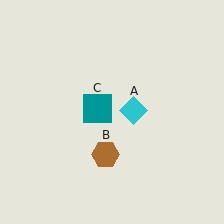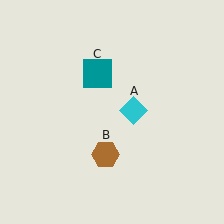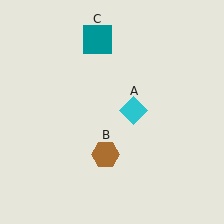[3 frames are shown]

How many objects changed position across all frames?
1 object changed position: teal square (object C).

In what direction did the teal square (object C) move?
The teal square (object C) moved up.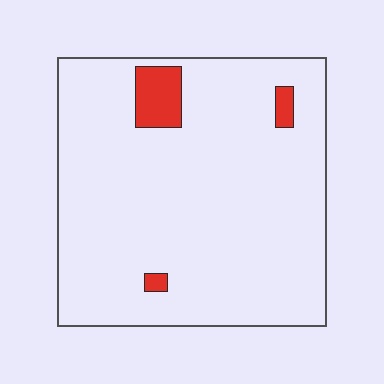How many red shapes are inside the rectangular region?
3.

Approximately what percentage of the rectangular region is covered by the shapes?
Approximately 5%.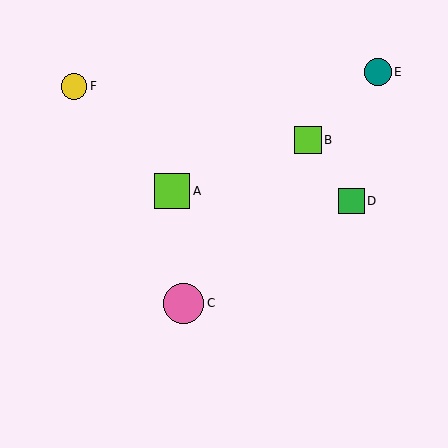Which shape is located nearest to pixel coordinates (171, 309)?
The pink circle (labeled C) at (184, 303) is nearest to that location.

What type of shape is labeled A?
Shape A is a lime square.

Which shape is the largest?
The pink circle (labeled C) is the largest.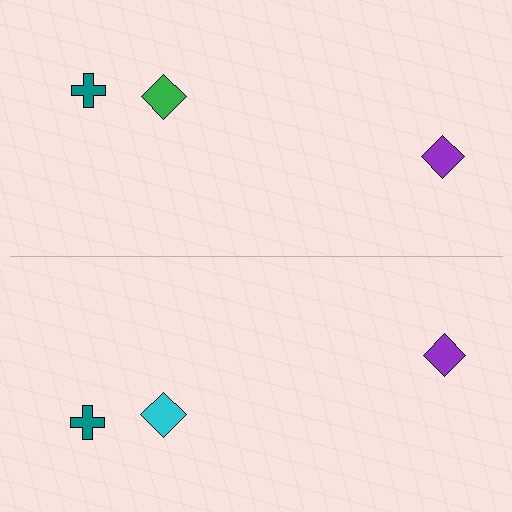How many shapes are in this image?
There are 6 shapes in this image.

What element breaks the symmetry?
The cyan diamond on the bottom side breaks the symmetry — its mirror counterpart is green.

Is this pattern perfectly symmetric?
No, the pattern is not perfectly symmetric. The cyan diamond on the bottom side breaks the symmetry — its mirror counterpart is green.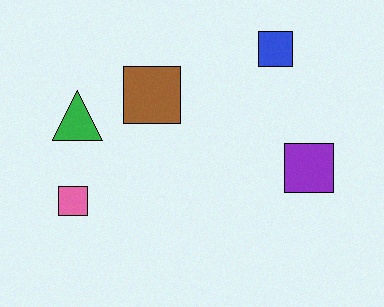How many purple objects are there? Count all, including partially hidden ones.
There is 1 purple object.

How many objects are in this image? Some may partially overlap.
There are 5 objects.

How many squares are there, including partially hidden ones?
There are 4 squares.